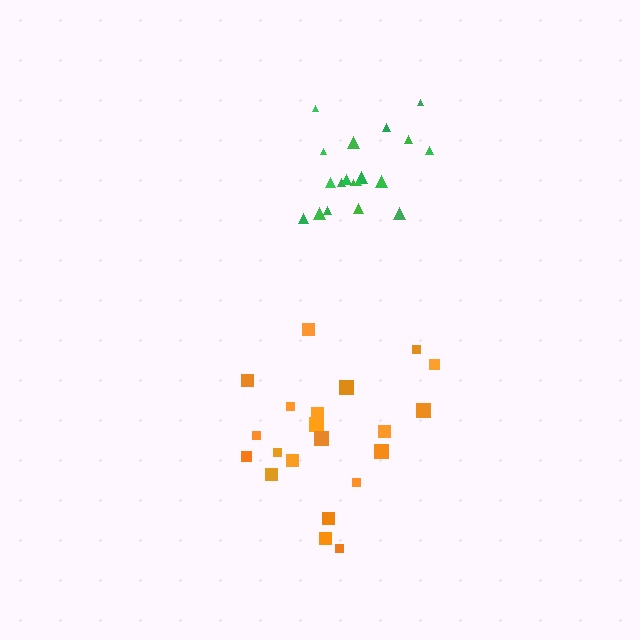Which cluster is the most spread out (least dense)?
Orange.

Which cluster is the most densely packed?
Green.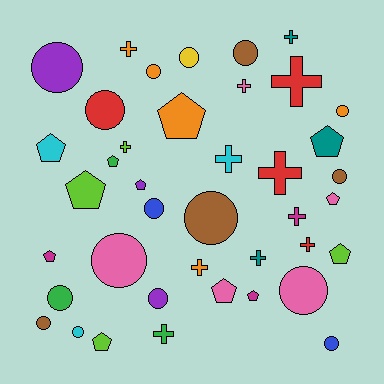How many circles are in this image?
There are 16 circles.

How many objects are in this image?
There are 40 objects.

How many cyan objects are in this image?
There are 3 cyan objects.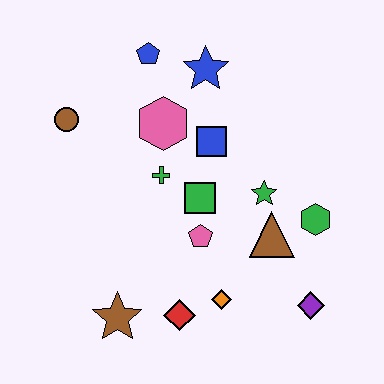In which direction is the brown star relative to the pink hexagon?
The brown star is below the pink hexagon.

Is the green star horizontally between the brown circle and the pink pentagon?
No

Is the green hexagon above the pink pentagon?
Yes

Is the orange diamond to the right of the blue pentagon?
Yes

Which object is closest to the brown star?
The red diamond is closest to the brown star.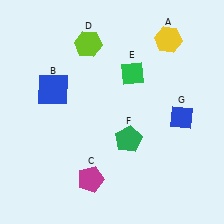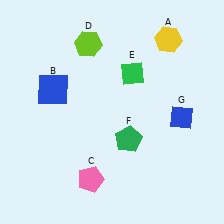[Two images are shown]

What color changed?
The pentagon (C) changed from magenta in Image 1 to pink in Image 2.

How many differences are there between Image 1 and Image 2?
There is 1 difference between the two images.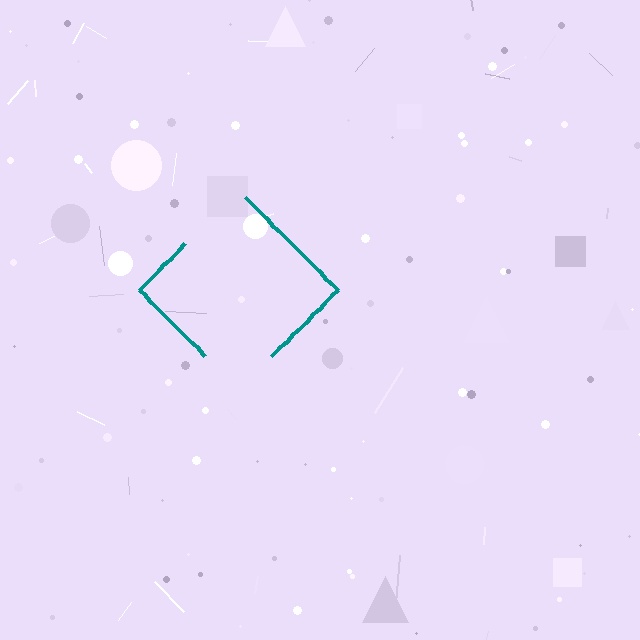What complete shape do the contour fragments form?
The contour fragments form a diamond.